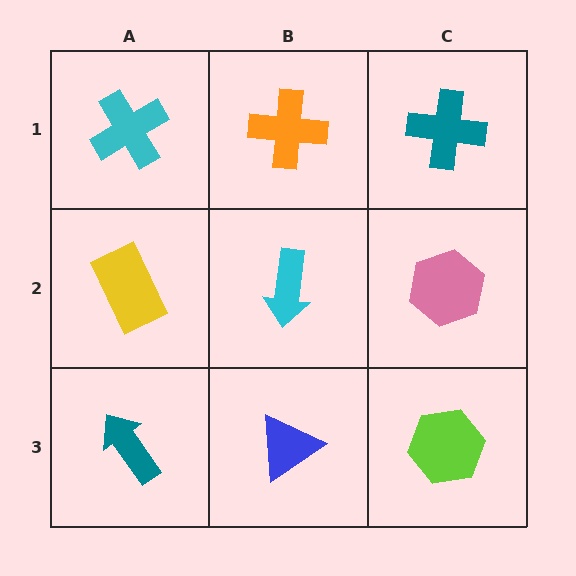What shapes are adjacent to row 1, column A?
A yellow rectangle (row 2, column A), an orange cross (row 1, column B).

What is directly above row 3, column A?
A yellow rectangle.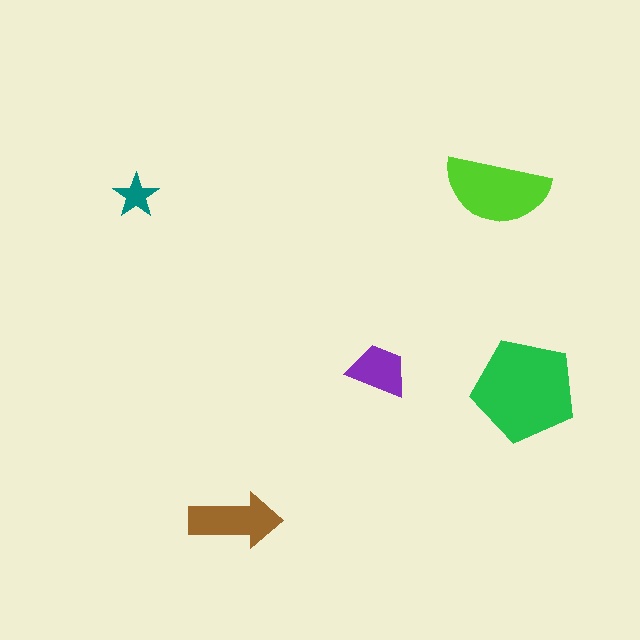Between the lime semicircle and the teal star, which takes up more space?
The lime semicircle.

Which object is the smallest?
The teal star.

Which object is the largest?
The green pentagon.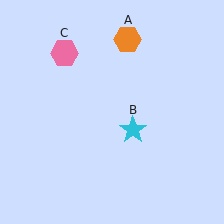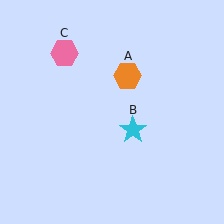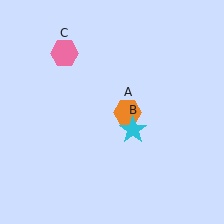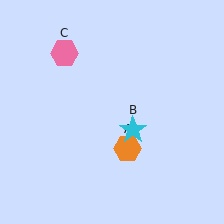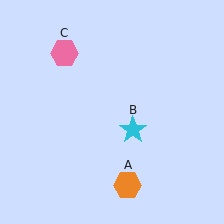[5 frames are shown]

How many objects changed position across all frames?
1 object changed position: orange hexagon (object A).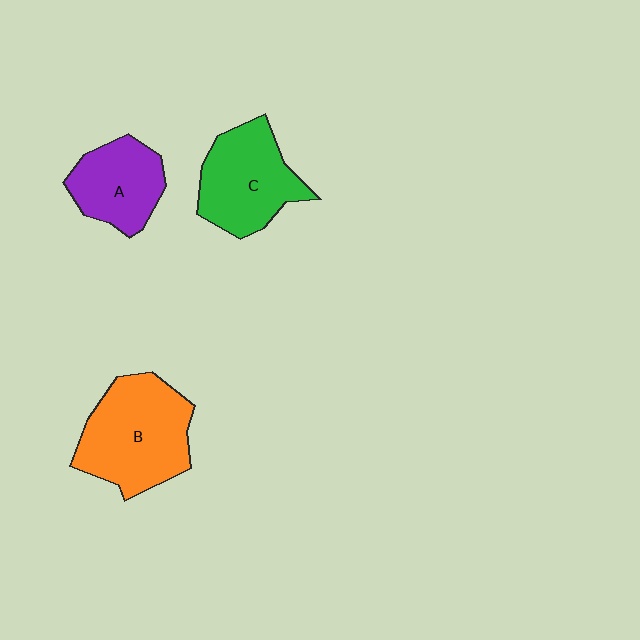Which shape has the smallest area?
Shape A (purple).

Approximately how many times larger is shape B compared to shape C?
Approximately 1.2 times.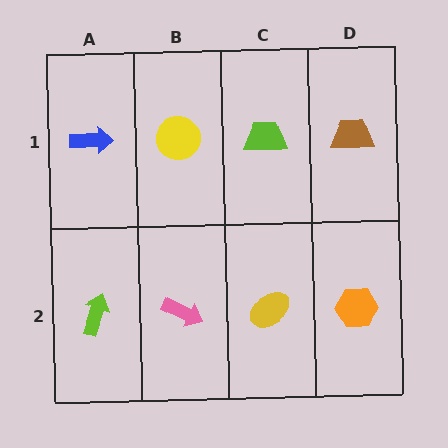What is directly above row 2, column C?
A lime trapezoid.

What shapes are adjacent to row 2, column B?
A yellow circle (row 1, column B), a lime arrow (row 2, column A), a yellow ellipse (row 2, column C).